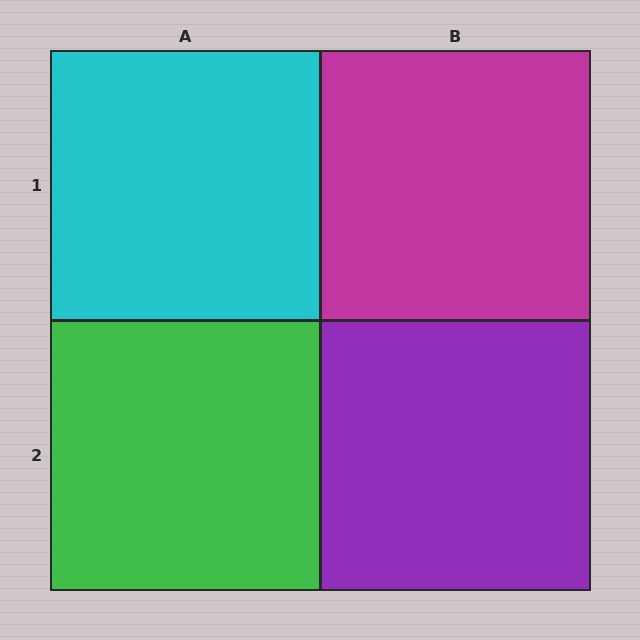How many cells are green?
1 cell is green.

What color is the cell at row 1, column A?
Cyan.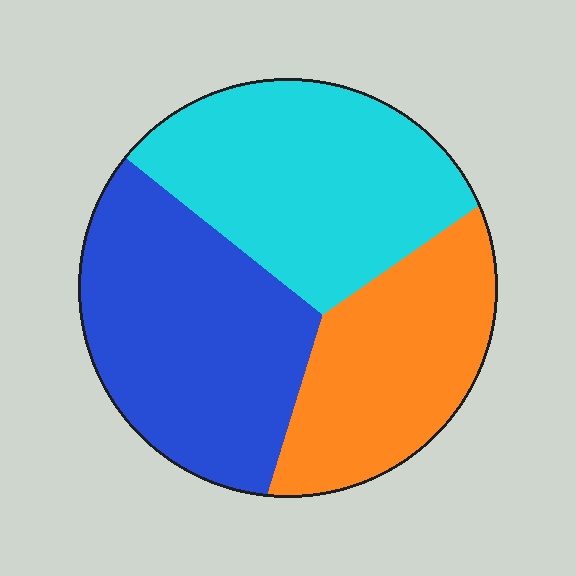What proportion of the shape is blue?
Blue covers 37% of the shape.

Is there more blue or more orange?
Blue.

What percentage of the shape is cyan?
Cyan takes up about three eighths (3/8) of the shape.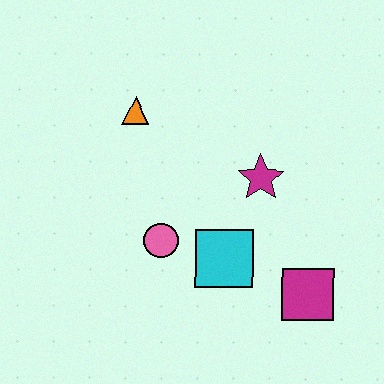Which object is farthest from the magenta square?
The orange triangle is farthest from the magenta square.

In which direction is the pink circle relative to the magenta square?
The pink circle is to the left of the magenta square.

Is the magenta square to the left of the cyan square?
No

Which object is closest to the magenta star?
The cyan square is closest to the magenta star.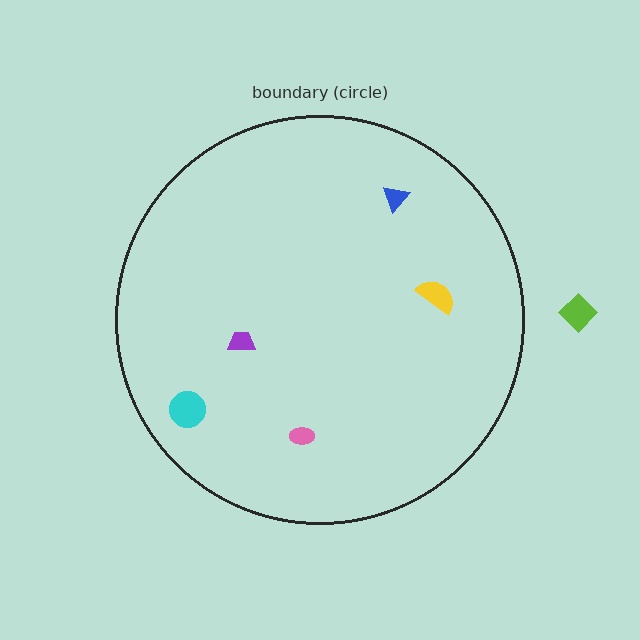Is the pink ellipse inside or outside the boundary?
Inside.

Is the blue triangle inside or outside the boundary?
Inside.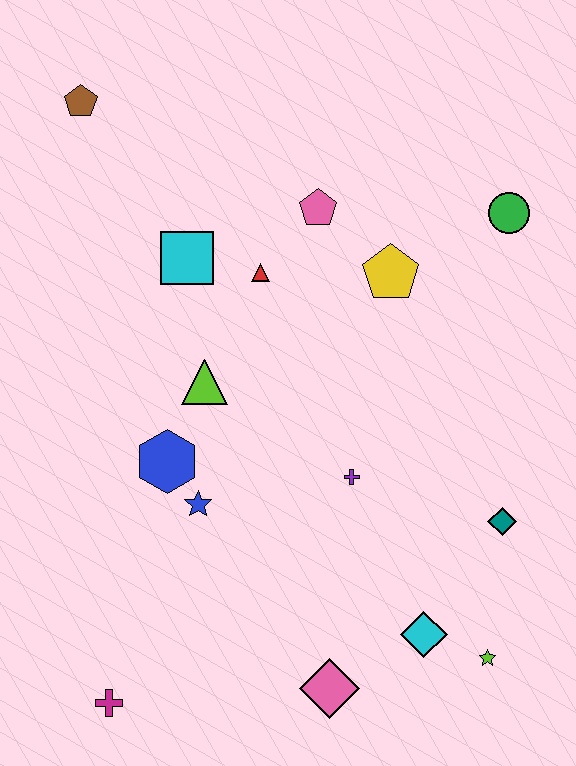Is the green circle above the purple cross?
Yes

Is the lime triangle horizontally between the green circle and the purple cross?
No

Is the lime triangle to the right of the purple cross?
No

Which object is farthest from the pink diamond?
The brown pentagon is farthest from the pink diamond.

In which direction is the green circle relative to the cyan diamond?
The green circle is above the cyan diamond.